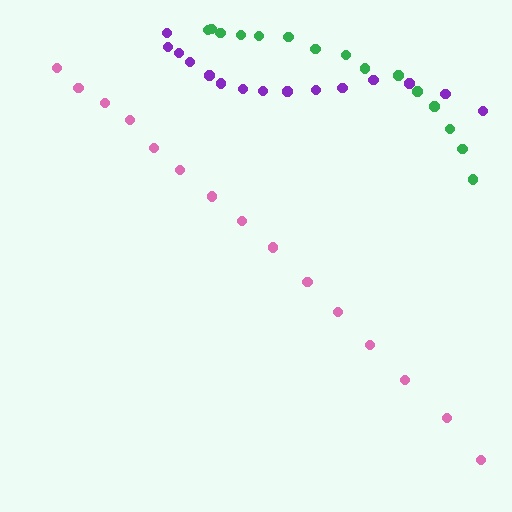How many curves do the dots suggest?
There are 3 distinct paths.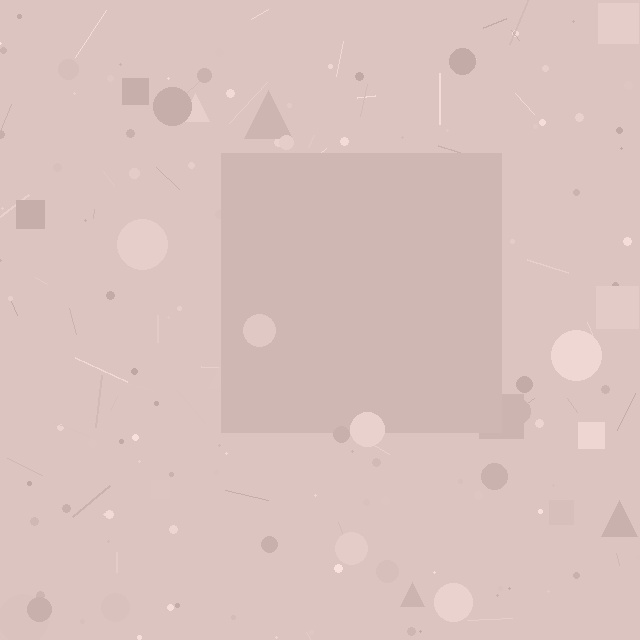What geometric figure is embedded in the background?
A square is embedded in the background.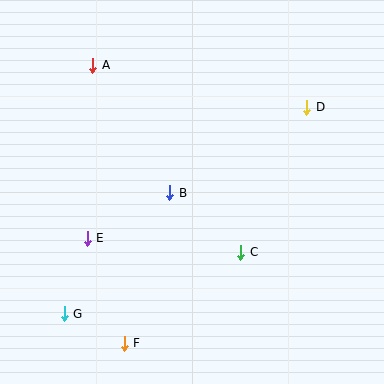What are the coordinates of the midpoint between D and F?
The midpoint between D and F is at (215, 225).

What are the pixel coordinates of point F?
Point F is at (124, 343).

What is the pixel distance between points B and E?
The distance between B and E is 94 pixels.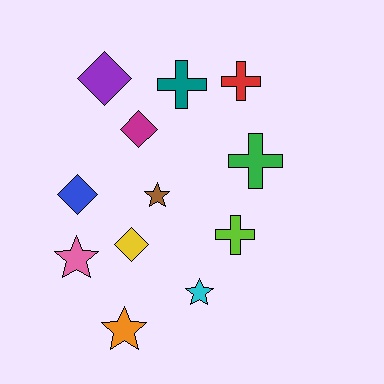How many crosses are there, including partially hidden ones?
There are 4 crosses.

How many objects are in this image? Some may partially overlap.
There are 12 objects.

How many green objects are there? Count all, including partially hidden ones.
There is 1 green object.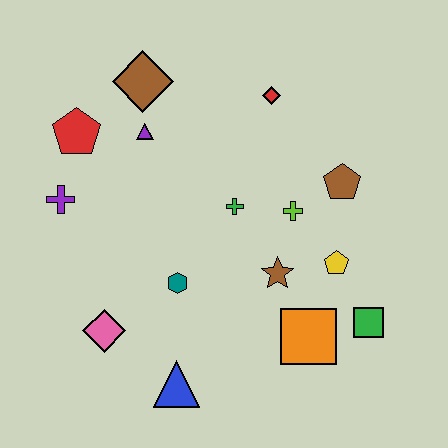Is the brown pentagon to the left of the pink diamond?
No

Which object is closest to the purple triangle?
The brown diamond is closest to the purple triangle.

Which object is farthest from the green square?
The red pentagon is farthest from the green square.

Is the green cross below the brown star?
No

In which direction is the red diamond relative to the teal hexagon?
The red diamond is above the teal hexagon.